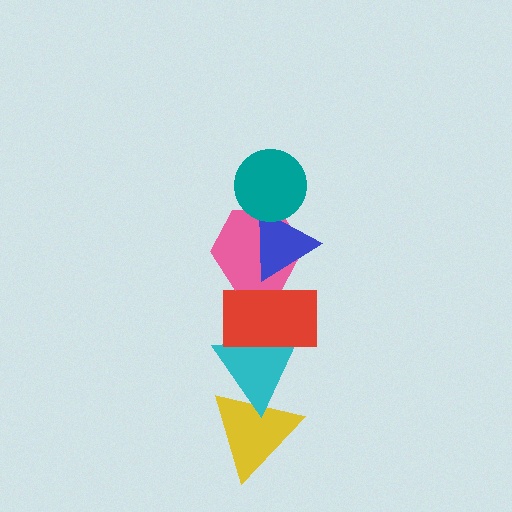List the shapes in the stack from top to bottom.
From top to bottom: the teal circle, the blue triangle, the pink hexagon, the red rectangle, the cyan triangle, the yellow triangle.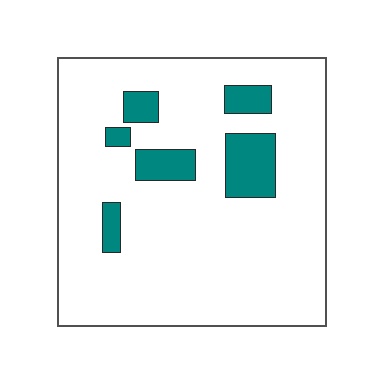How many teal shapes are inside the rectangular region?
6.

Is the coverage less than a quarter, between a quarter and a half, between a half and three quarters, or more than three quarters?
Less than a quarter.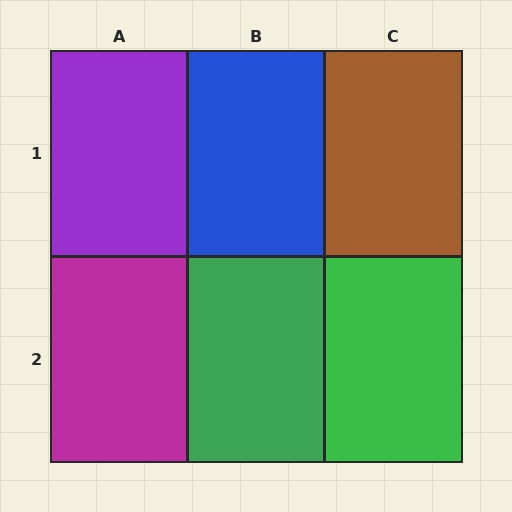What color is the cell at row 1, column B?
Blue.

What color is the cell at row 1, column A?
Purple.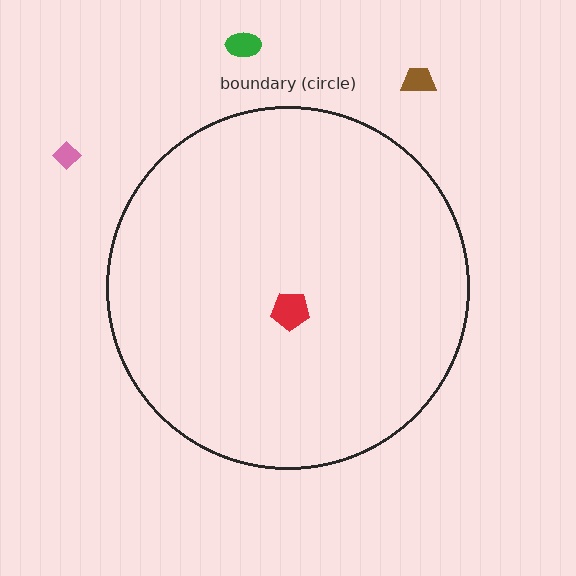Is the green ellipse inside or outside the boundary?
Outside.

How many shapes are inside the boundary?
1 inside, 3 outside.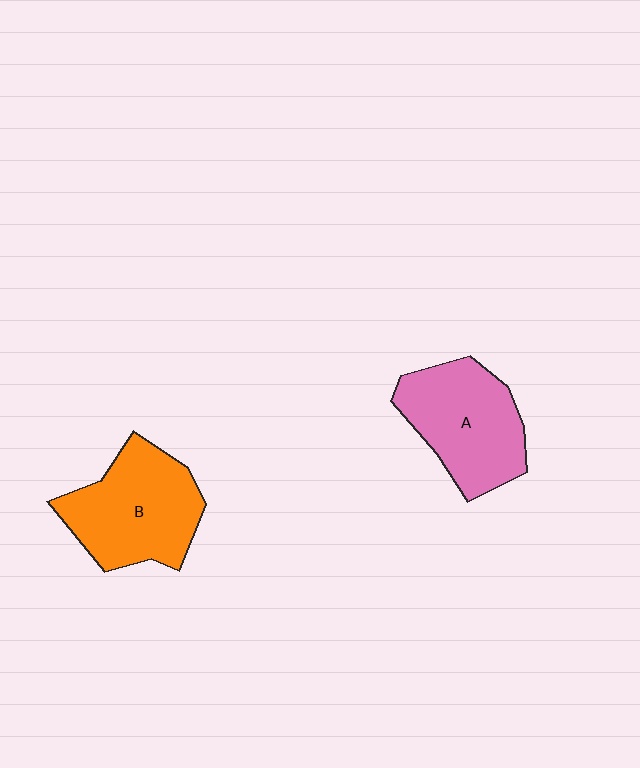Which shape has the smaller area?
Shape A (pink).